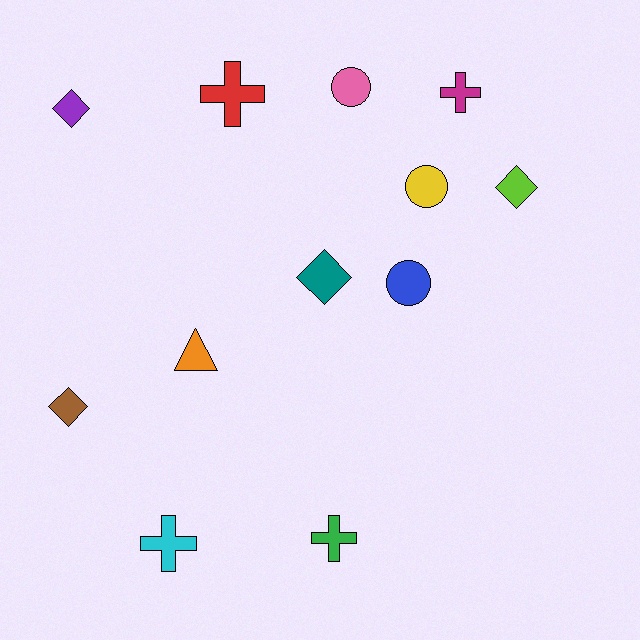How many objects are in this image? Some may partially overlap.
There are 12 objects.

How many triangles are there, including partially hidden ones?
There is 1 triangle.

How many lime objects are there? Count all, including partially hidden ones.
There is 1 lime object.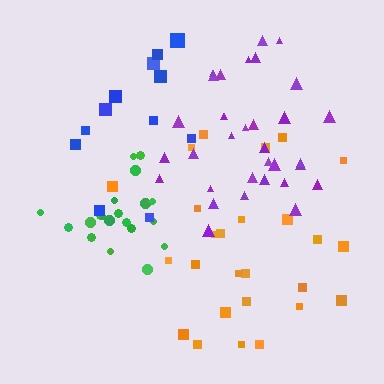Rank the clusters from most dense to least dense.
green, purple, orange, blue.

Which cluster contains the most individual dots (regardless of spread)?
Purple (34).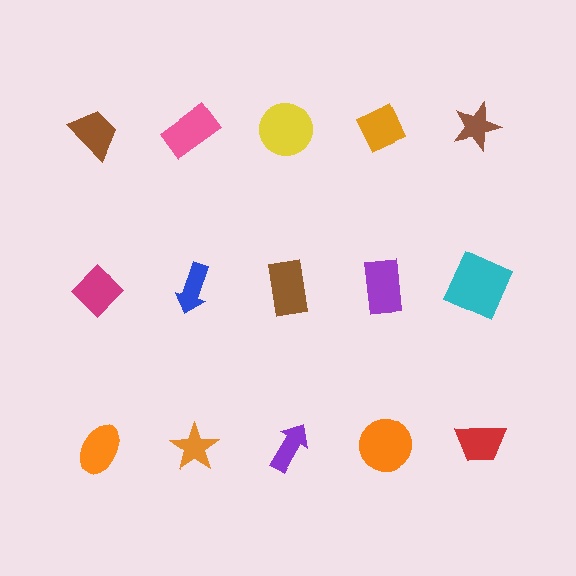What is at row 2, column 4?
A purple rectangle.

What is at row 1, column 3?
A yellow circle.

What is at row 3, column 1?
An orange ellipse.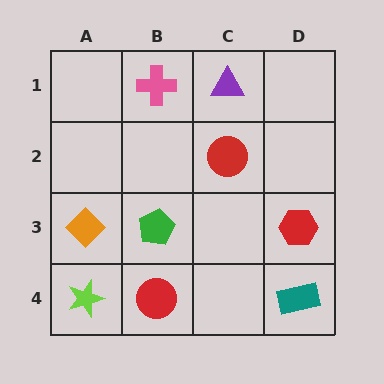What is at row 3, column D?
A red hexagon.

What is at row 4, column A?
A lime star.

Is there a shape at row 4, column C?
No, that cell is empty.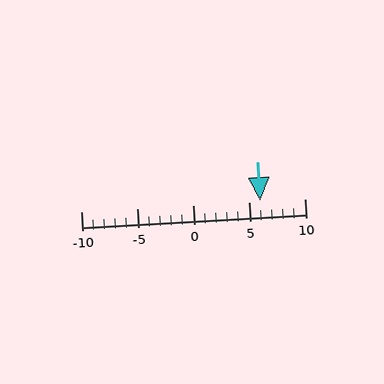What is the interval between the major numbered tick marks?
The major tick marks are spaced 5 units apart.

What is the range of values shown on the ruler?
The ruler shows values from -10 to 10.